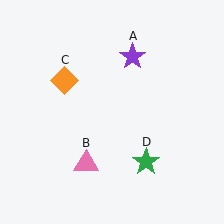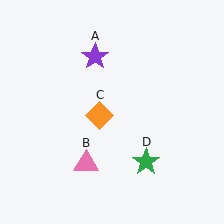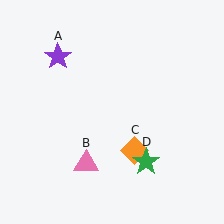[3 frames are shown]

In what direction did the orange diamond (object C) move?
The orange diamond (object C) moved down and to the right.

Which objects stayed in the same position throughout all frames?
Pink triangle (object B) and green star (object D) remained stationary.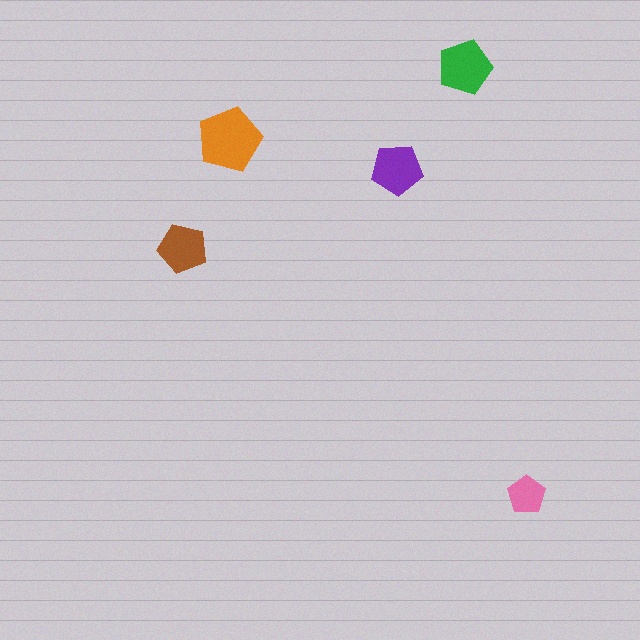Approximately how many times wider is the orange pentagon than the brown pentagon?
About 1.5 times wider.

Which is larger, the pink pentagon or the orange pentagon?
The orange one.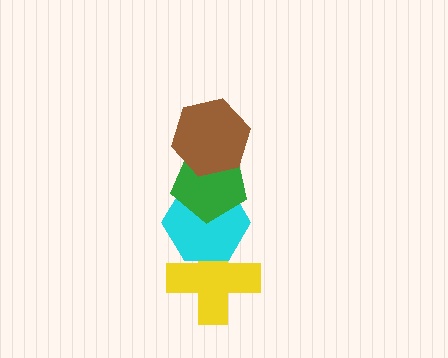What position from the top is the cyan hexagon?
The cyan hexagon is 3rd from the top.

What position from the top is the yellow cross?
The yellow cross is 4th from the top.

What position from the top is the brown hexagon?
The brown hexagon is 1st from the top.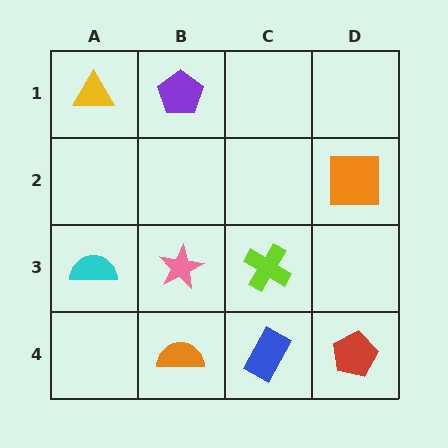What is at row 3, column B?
A pink star.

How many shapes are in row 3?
3 shapes.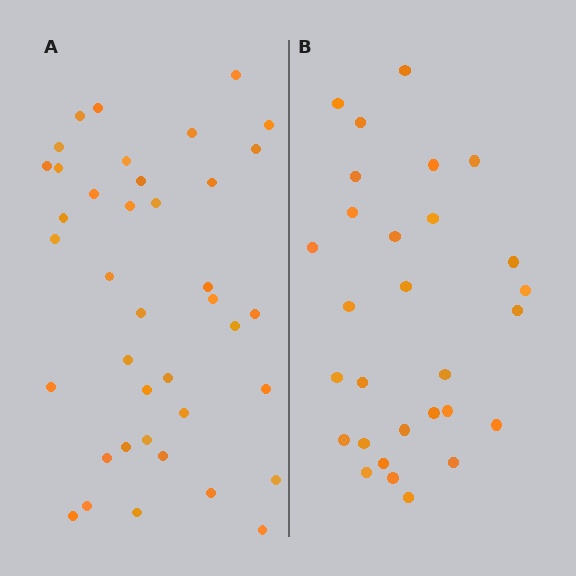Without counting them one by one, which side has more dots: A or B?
Region A (the left region) has more dots.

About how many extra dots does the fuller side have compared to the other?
Region A has roughly 10 or so more dots than region B.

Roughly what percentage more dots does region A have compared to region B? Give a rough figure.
About 35% more.